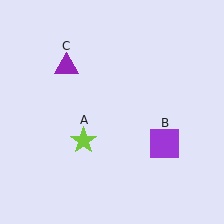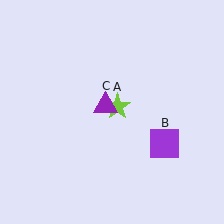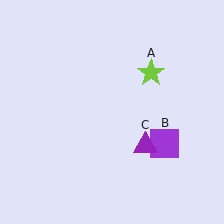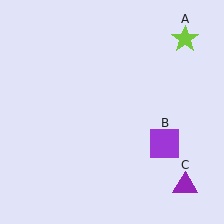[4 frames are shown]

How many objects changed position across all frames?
2 objects changed position: lime star (object A), purple triangle (object C).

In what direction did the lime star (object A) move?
The lime star (object A) moved up and to the right.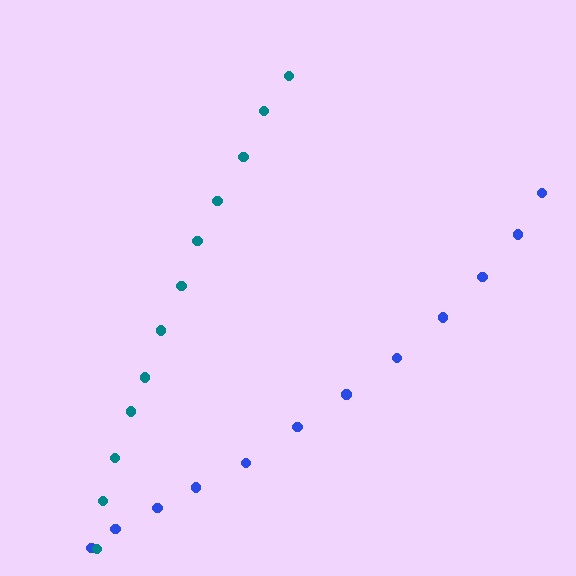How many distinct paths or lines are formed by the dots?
There are 2 distinct paths.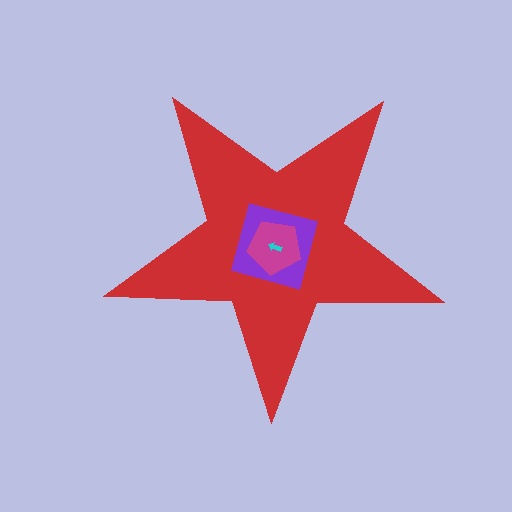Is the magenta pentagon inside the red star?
Yes.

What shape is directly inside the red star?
The purple square.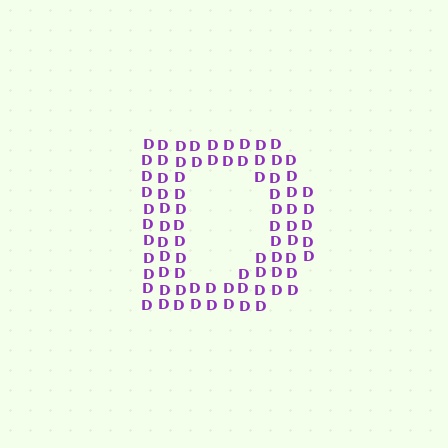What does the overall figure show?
The overall figure shows the letter D.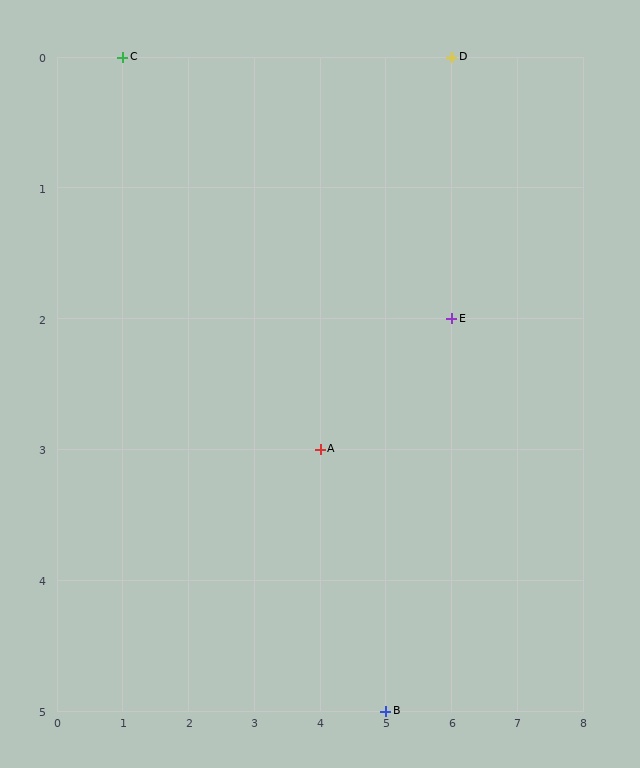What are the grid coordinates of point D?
Point D is at grid coordinates (6, 0).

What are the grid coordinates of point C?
Point C is at grid coordinates (1, 0).